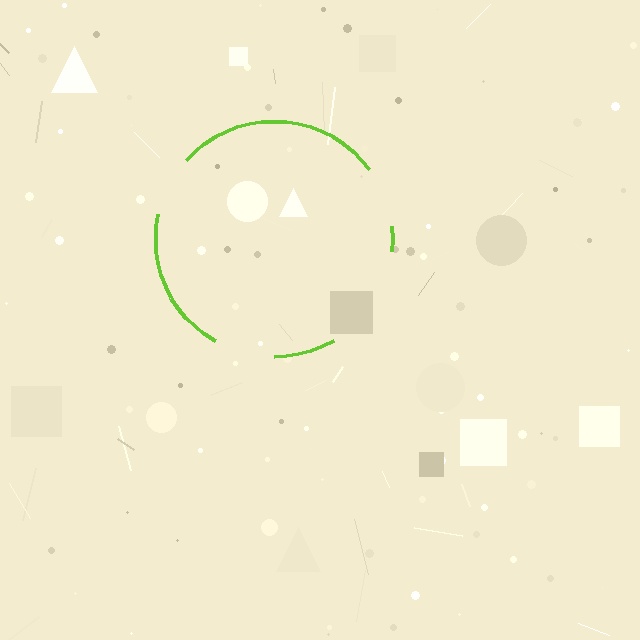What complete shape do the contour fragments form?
The contour fragments form a circle.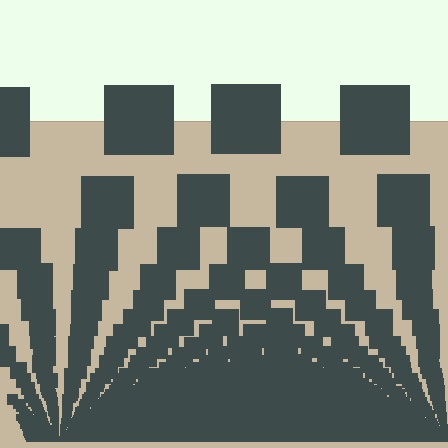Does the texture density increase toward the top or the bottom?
Density increases toward the bottom.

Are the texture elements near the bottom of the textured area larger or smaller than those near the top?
Smaller. The gradient is inverted — elements near the bottom are smaller and denser.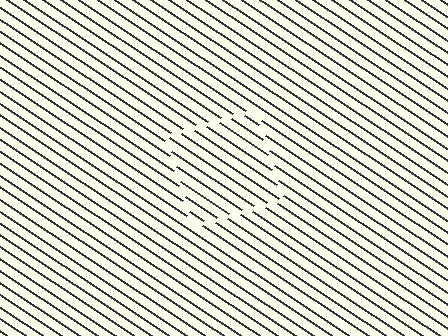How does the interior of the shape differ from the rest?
The interior of the shape contains the same grating, shifted by half a period — the contour is defined by the phase discontinuity where line-ends from the inner and outer gratings abut.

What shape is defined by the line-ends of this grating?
An illusory square. The interior of the shape contains the same grating, shifted by half a period — the contour is defined by the phase discontinuity where line-ends from the inner and outer gratings abut.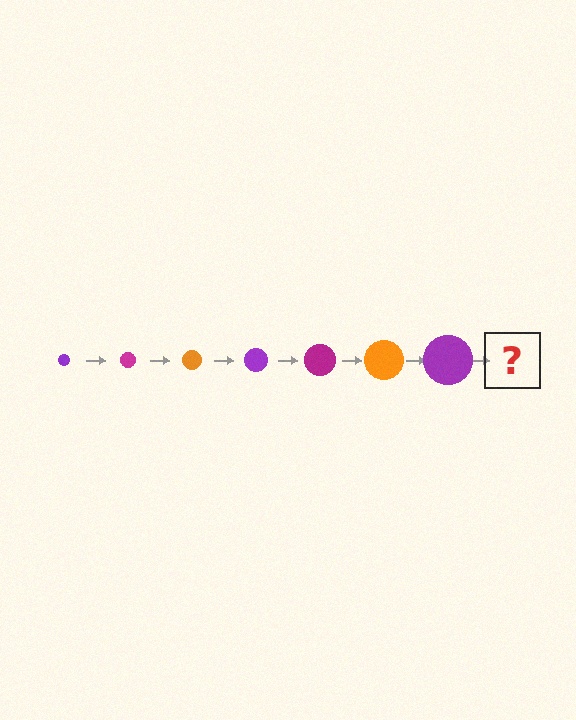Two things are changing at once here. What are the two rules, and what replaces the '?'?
The two rules are that the circle grows larger each step and the color cycles through purple, magenta, and orange. The '?' should be a magenta circle, larger than the previous one.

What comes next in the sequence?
The next element should be a magenta circle, larger than the previous one.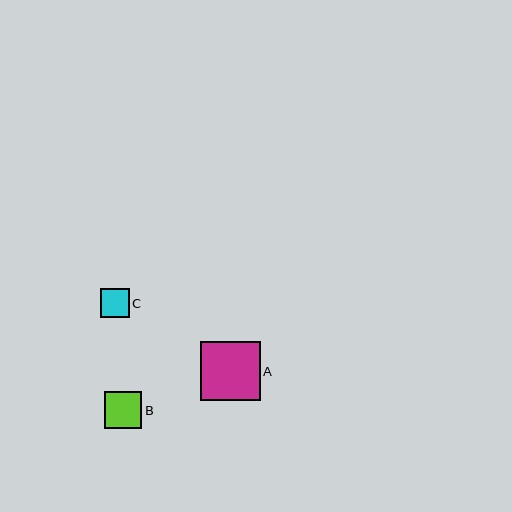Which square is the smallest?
Square C is the smallest with a size of approximately 28 pixels.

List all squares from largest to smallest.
From largest to smallest: A, B, C.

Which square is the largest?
Square A is the largest with a size of approximately 59 pixels.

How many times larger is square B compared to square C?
Square B is approximately 1.3 times the size of square C.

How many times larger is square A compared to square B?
Square A is approximately 1.6 times the size of square B.